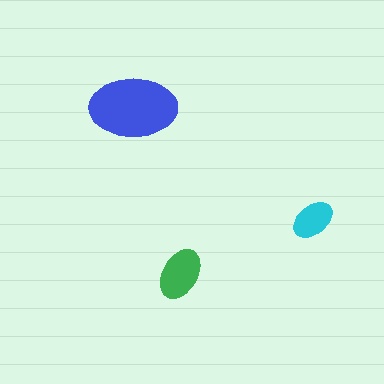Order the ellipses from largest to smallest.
the blue one, the green one, the cyan one.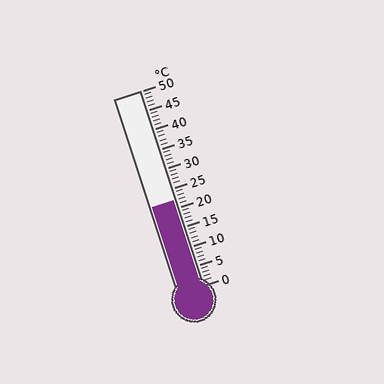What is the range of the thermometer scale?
The thermometer scale ranges from 0°C to 50°C.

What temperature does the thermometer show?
The thermometer shows approximately 22°C.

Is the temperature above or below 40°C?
The temperature is below 40°C.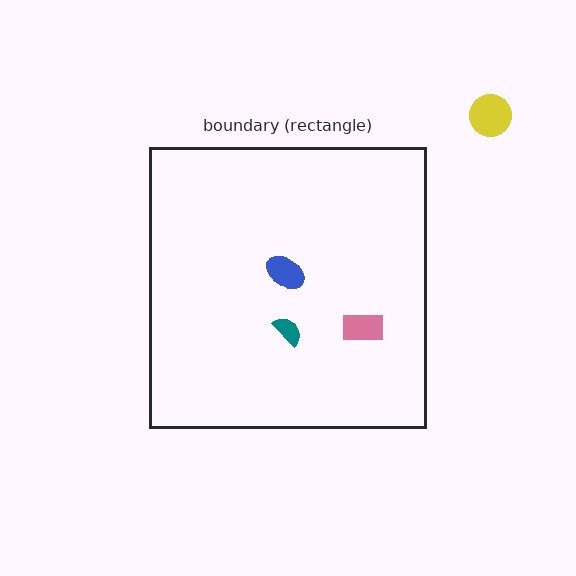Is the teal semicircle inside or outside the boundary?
Inside.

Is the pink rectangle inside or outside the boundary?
Inside.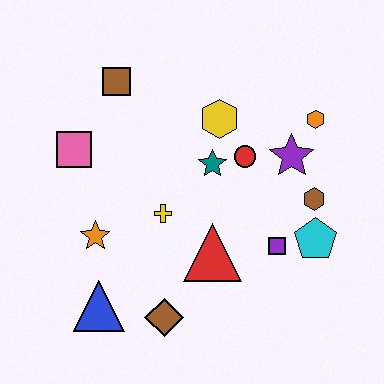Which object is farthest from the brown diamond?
The orange hexagon is farthest from the brown diamond.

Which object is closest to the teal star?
The red circle is closest to the teal star.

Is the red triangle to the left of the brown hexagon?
Yes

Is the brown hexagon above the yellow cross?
Yes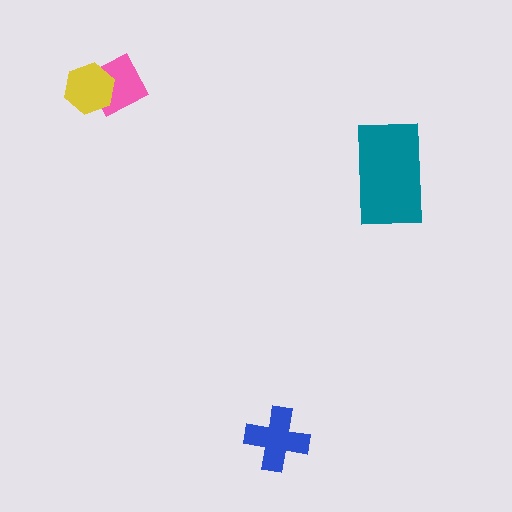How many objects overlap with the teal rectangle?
0 objects overlap with the teal rectangle.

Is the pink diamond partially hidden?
Yes, it is partially covered by another shape.